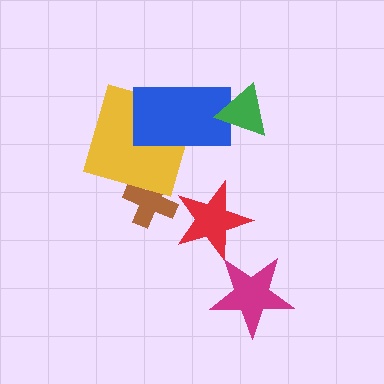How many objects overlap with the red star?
0 objects overlap with the red star.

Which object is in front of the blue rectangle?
The green triangle is in front of the blue rectangle.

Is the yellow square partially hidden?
Yes, it is partially covered by another shape.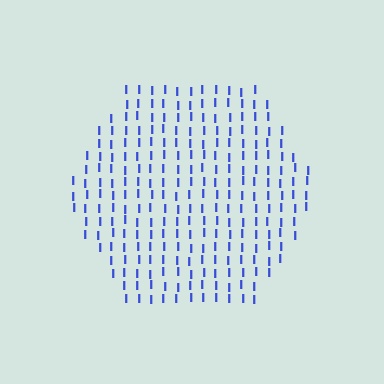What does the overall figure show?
The overall figure shows a hexagon.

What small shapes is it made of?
It is made of small letter I's.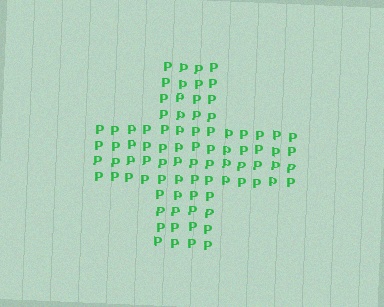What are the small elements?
The small elements are letter P's.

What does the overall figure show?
The overall figure shows a cross.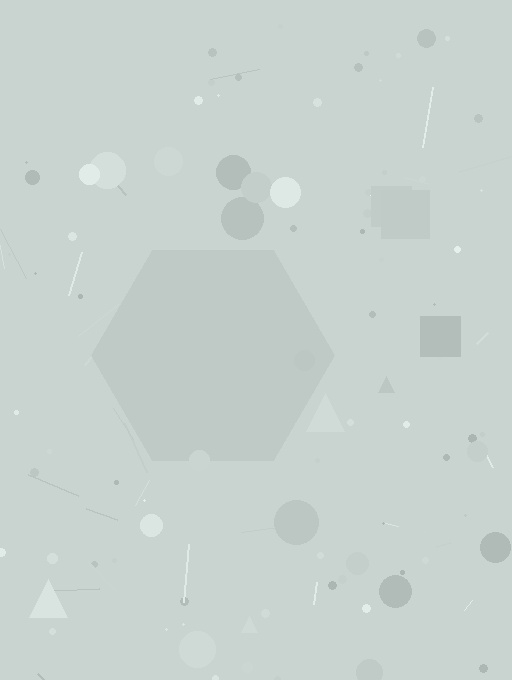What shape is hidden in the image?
A hexagon is hidden in the image.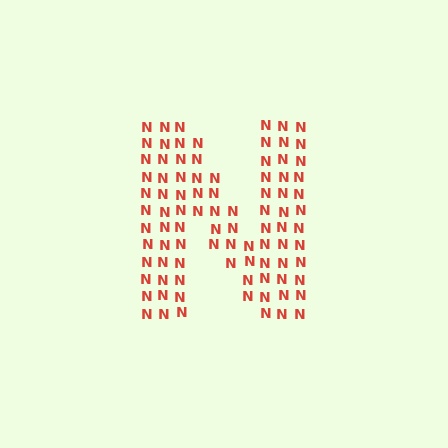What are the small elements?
The small elements are letter N's.